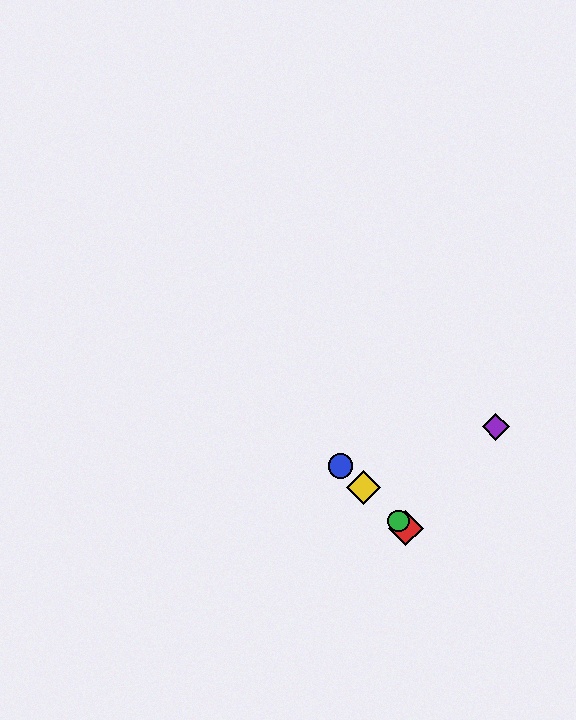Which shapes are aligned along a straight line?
The red diamond, the blue circle, the green circle, the yellow diamond are aligned along a straight line.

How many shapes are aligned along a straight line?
4 shapes (the red diamond, the blue circle, the green circle, the yellow diamond) are aligned along a straight line.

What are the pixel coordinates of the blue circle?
The blue circle is at (340, 466).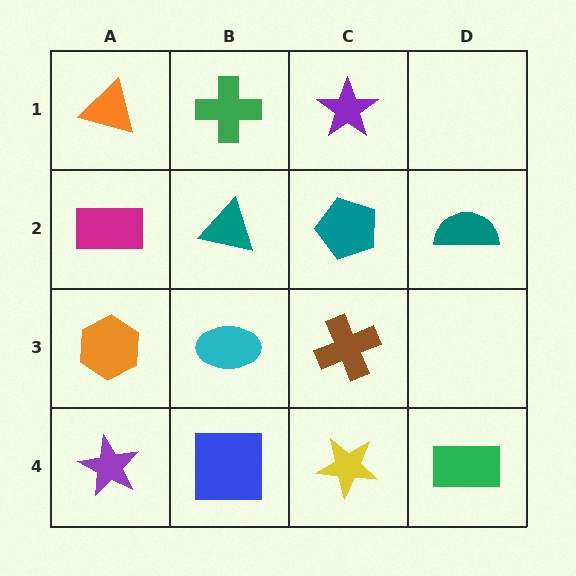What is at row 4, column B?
A blue square.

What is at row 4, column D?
A green rectangle.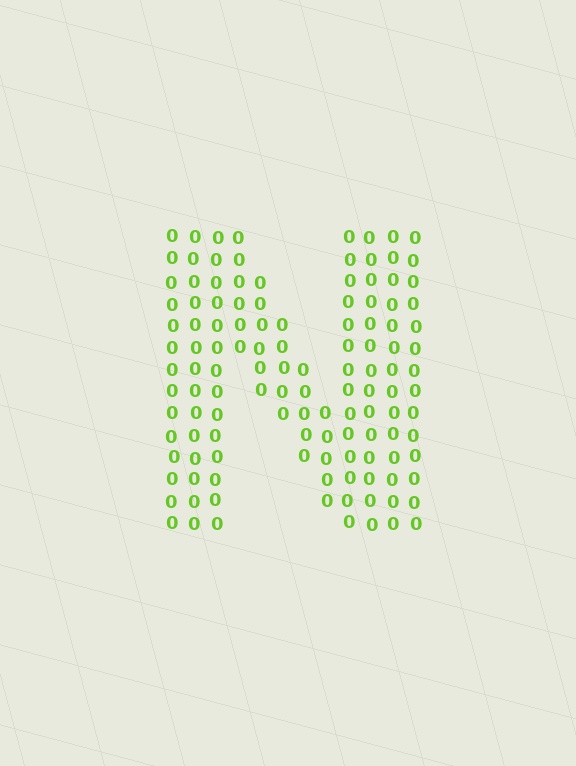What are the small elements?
The small elements are digit 0's.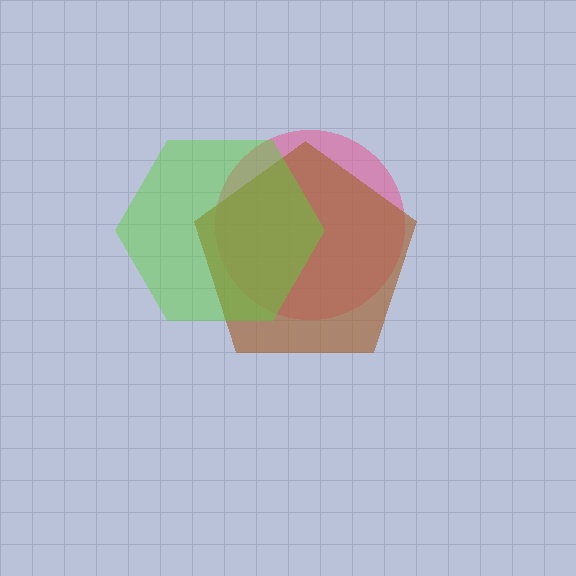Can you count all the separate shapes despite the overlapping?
Yes, there are 3 separate shapes.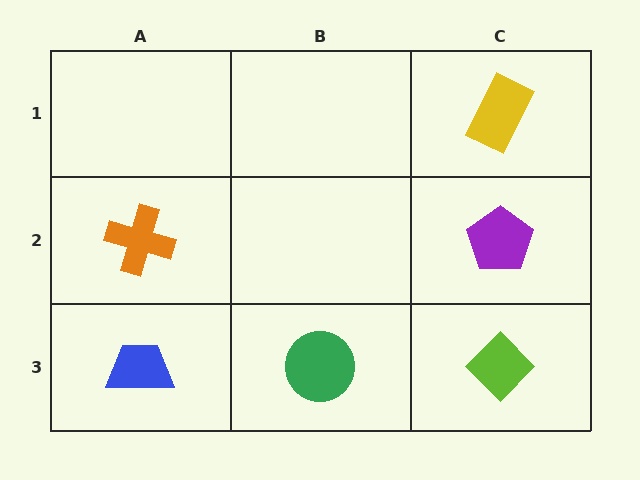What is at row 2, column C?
A purple pentagon.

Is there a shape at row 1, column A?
No, that cell is empty.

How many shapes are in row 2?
2 shapes.